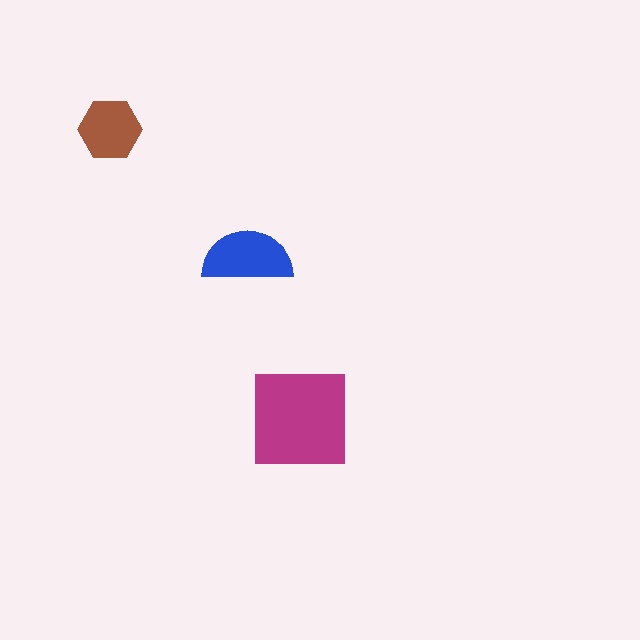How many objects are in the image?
There are 3 objects in the image.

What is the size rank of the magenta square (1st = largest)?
1st.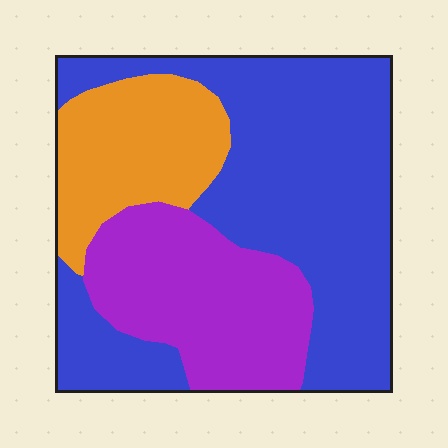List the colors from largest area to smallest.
From largest to smallest: blue, purple, orange.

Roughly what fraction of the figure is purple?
Purple covers roughly 25% of the figure.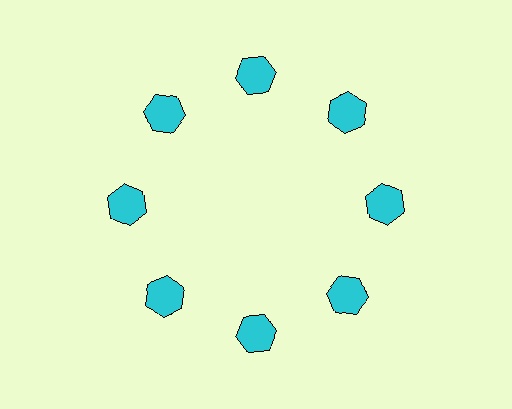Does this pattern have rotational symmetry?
Yes, this pattern has 8-fold rotational symmetry. It looks the same after rotating 45 degrees around the center.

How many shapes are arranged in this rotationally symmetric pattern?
There are 8 shapes, arranged in 8 groups of 1.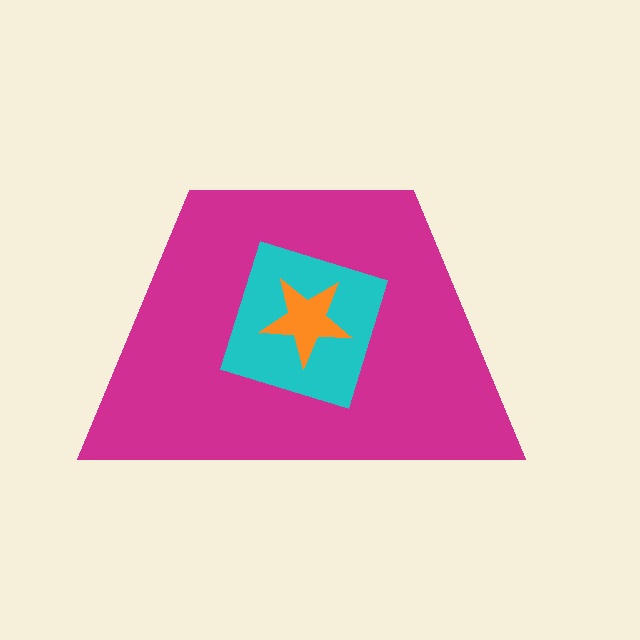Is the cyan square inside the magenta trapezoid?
Yes.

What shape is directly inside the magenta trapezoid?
The cyan square.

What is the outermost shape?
The magenta trapezoid.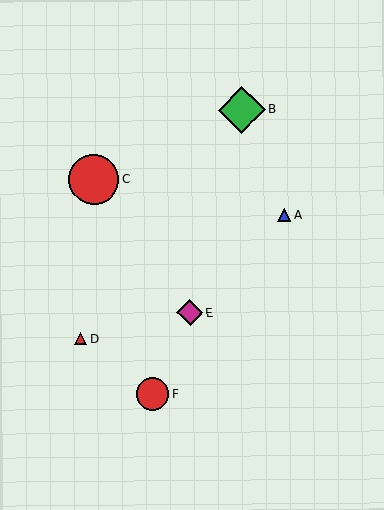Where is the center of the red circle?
The center of the red circle is at (153, 394).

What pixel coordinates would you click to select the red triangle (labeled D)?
Click at (80, 339) to select the red triangle D.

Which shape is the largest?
The red circle (labeled C) is the largest.